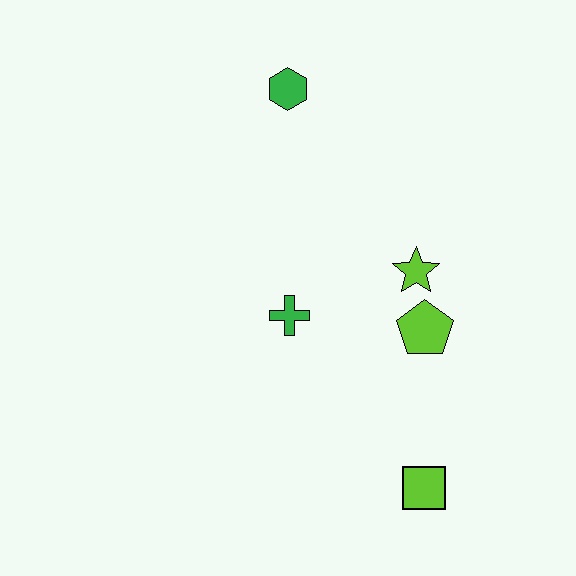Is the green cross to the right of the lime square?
No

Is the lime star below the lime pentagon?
No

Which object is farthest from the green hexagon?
The lime square is farthest from the green hexagon.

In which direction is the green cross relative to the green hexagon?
The green cross is below the green hexagon.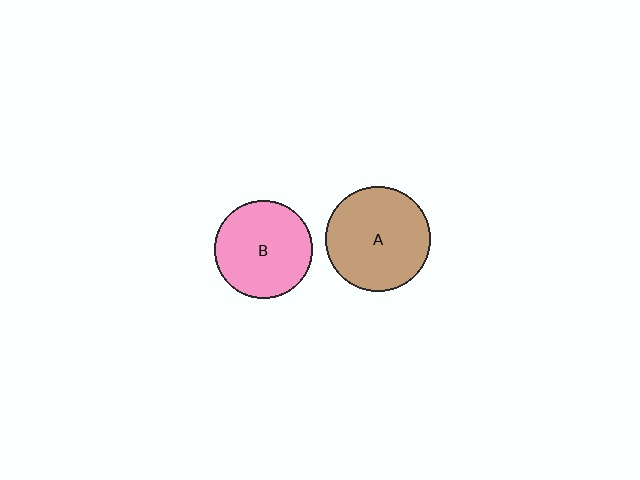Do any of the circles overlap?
No, none of the circles overlap.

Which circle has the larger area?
Circle A (brown).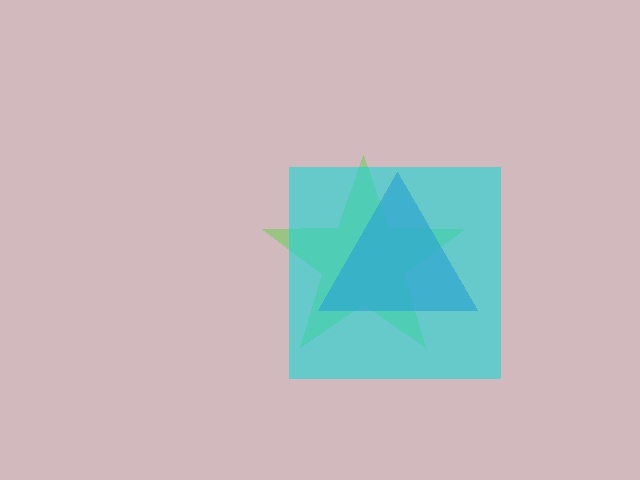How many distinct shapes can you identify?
There are 3 distinct shapes: a lime star, a blue triangle, a cyan square.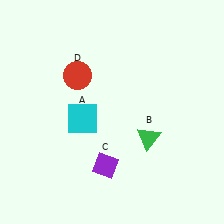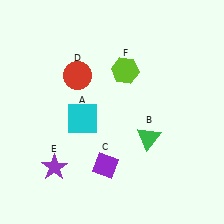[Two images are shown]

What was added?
A purple star (E), a lime hexagon (F) were added in Image 2.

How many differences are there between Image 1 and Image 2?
There are 2 differences between the two images.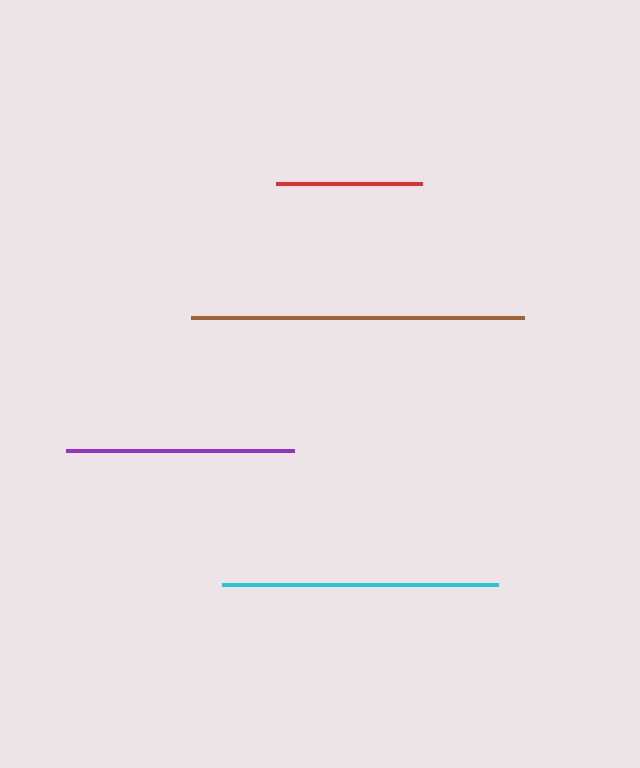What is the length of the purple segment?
The purple segment is approximately 228 pixels long.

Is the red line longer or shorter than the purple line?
The purple line is longer than the red line.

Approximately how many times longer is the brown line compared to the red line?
The brown line is approximately 2.3 times the length of the red line.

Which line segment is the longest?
The brown line is the longest at approximately 333 pixels.